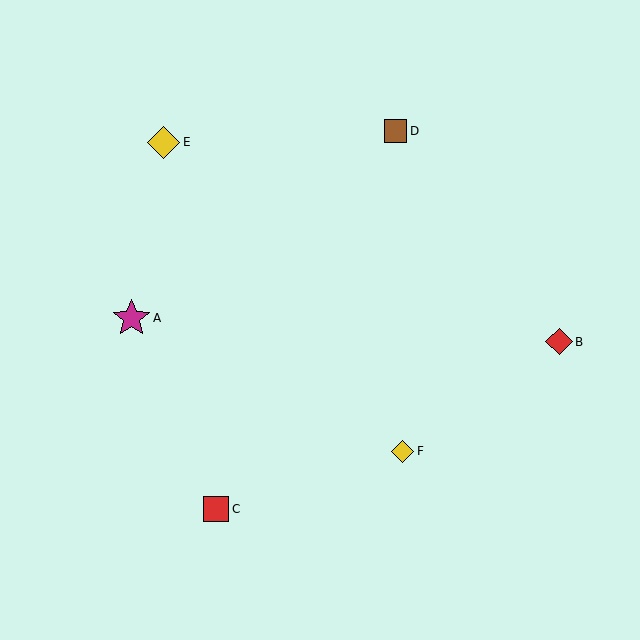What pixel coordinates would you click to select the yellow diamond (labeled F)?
Click at (403, 451) to select the yellow diamond F.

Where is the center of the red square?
The center of the red square is at (216, 509).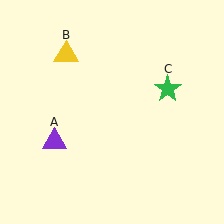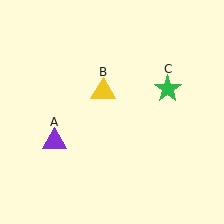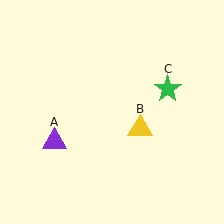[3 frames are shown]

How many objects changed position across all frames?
1 object changed position: yellow triangle (object B).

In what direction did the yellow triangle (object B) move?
The yellow triangle (object B) moved down and to the right.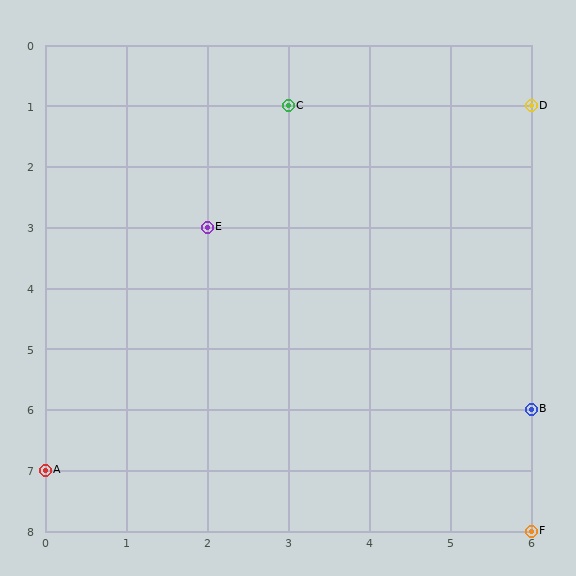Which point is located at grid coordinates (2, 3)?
Point E is at (2, 3).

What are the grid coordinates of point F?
Point F is at grid coordinates (6, 8).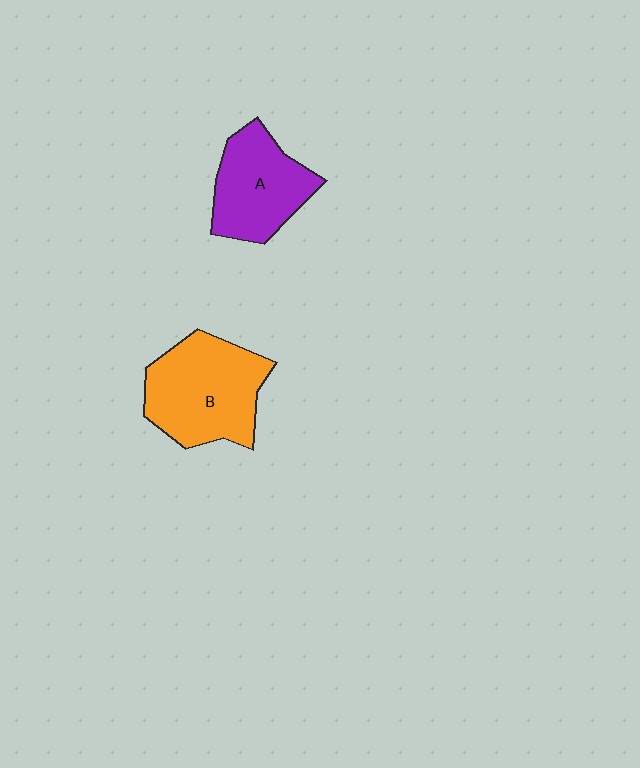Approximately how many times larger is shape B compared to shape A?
Approximately 1.3 times.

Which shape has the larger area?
Shape B (orange).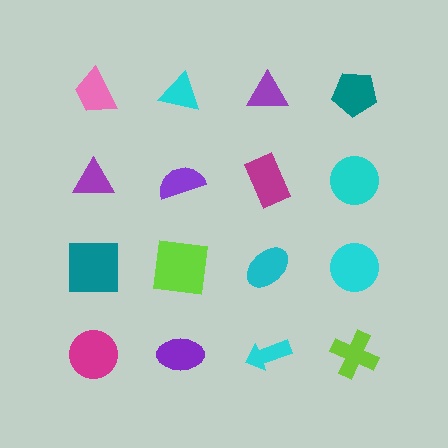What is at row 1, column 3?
A purple triangle.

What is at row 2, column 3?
A magenta rectangle.